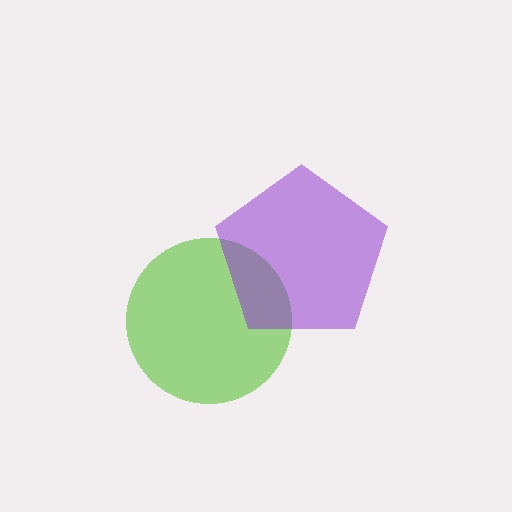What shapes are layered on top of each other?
The layered shapes are: a lime circle, a purple pentagon.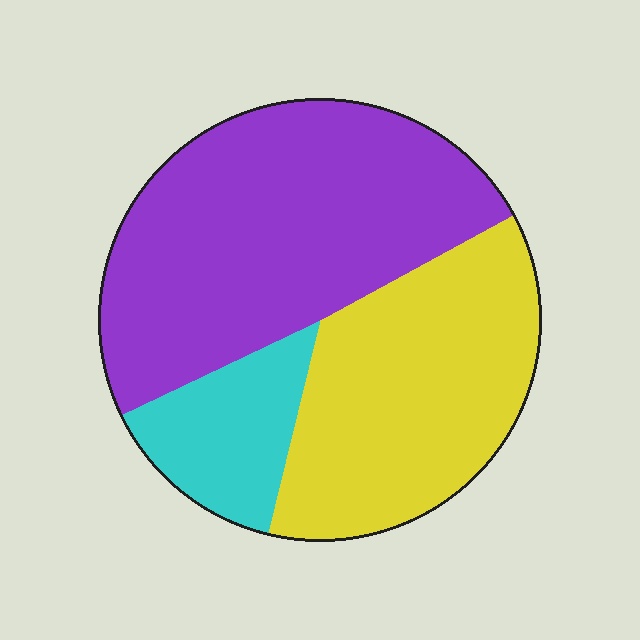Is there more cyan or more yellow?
Yellow.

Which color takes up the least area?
Cyan, at roughly 15%.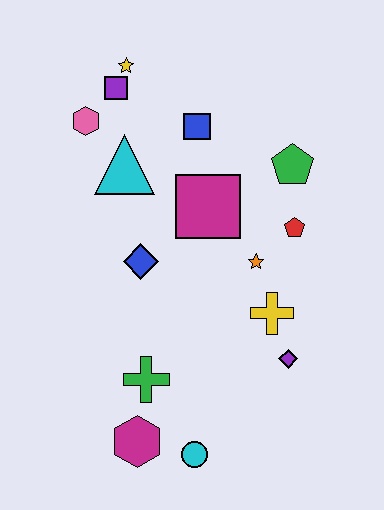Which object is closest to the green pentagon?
The red pentagon is closest to the green pentagon.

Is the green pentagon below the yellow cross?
No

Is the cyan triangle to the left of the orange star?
Yes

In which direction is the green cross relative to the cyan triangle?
The green cross is below the cyan triangle.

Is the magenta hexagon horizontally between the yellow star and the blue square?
Yes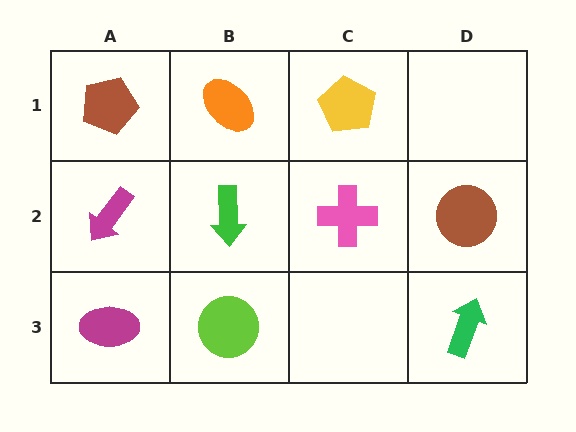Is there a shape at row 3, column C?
No, that cell is empty.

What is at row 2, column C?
A pink cross.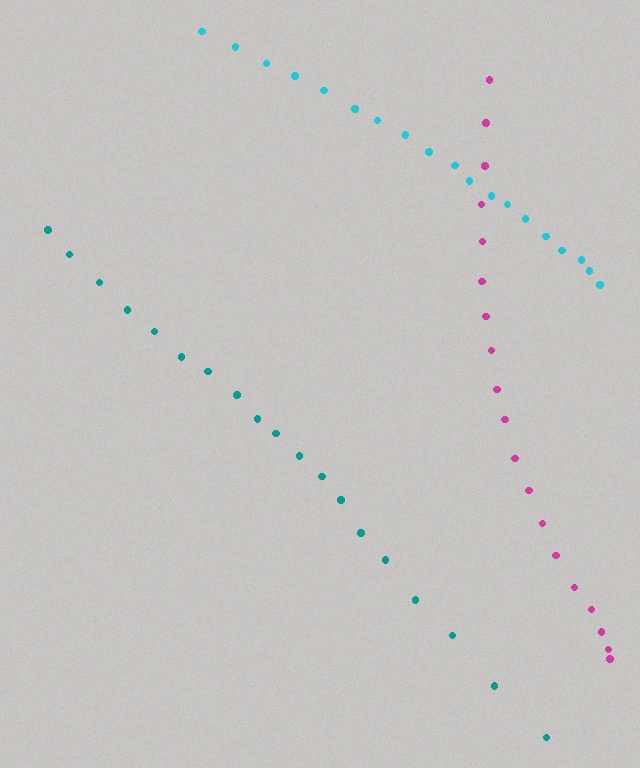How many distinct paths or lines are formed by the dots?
There are 3 distinct paths.